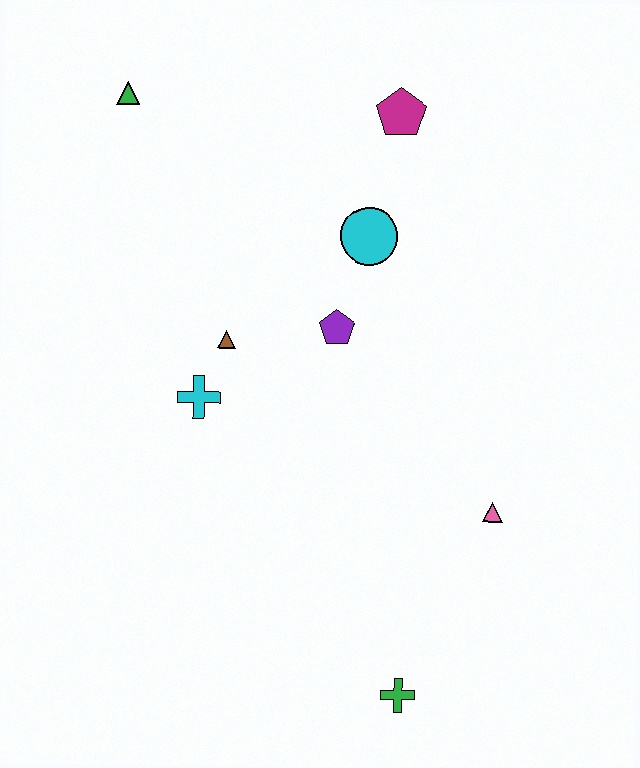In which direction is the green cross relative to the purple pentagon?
The green cross is below the purple pentagon.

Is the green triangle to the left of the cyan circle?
Yes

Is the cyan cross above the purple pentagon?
No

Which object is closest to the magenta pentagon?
The cyan circle is closest to the magenta pentagon.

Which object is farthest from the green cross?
The green triangle is farthest from the green cross.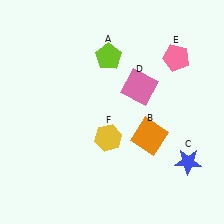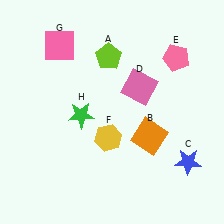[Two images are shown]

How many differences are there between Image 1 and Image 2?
There are 2 differences between the two images.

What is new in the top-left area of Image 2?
A pink square (G) was added in the top-left area of Image 2.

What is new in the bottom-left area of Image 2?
A green star (H) was added in the bottom-left area of Image 2.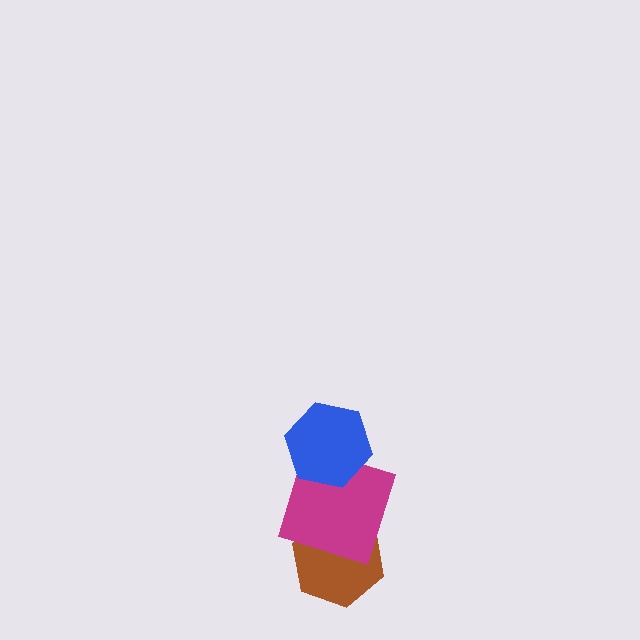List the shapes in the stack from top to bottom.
From top to bottom: the blue hexagon, the magenta square, the brown hexagon.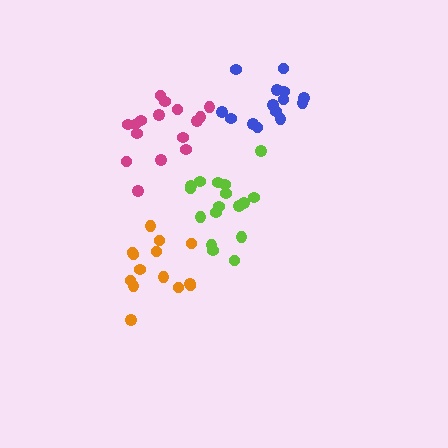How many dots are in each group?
Group 1: 16 dots, Group 2: 14 dots, Group 3: 17 dots, Group 4: 14 dots (61 total).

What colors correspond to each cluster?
The clusters are colored: magenta, orange, lime, blue.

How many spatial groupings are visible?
There are 4 spatial groupings.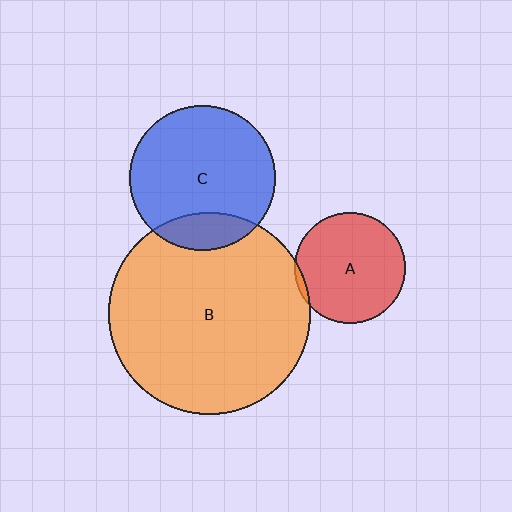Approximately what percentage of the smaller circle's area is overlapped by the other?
Approximately 5%.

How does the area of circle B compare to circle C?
Approximately 1.9 times.